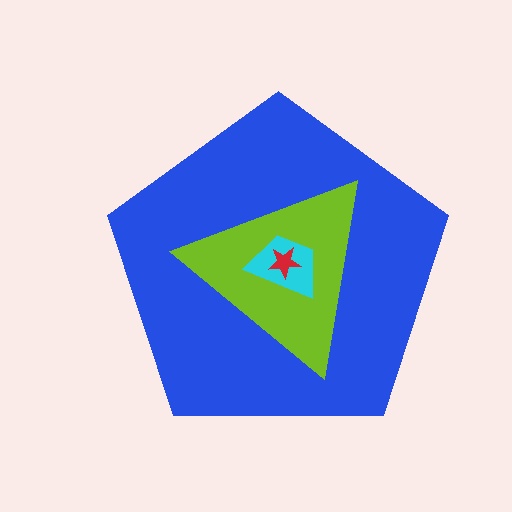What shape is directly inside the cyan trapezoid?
The red star.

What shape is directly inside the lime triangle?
The cyan trapezoid.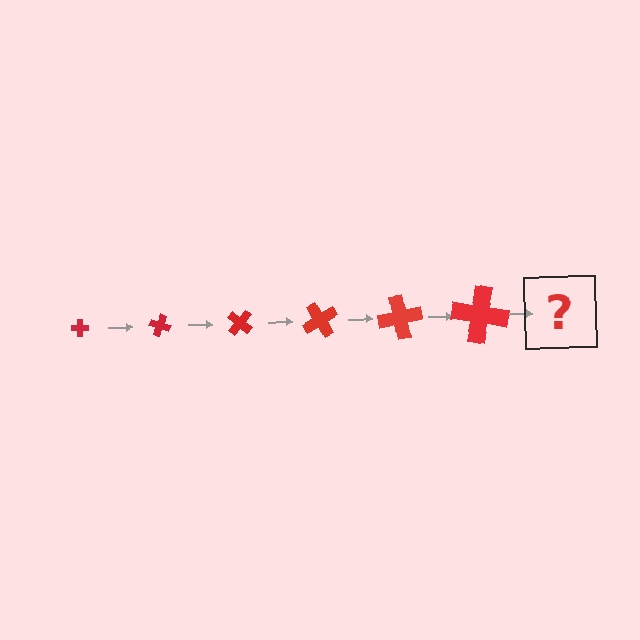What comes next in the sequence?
The next element should be a cross, larger than the previous one and rotated 120 degrees from the start.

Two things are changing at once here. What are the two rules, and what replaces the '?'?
The two rules are that the cross grows larger each step and it rotates 20 degrees each step. The '?' should be a cross, larger than the previous one and rotated 120 degrees from the start.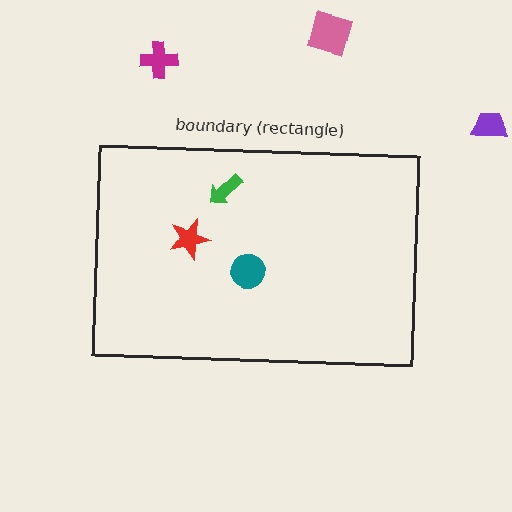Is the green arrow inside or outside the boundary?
Inside.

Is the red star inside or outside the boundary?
Inside.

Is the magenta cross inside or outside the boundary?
Outside.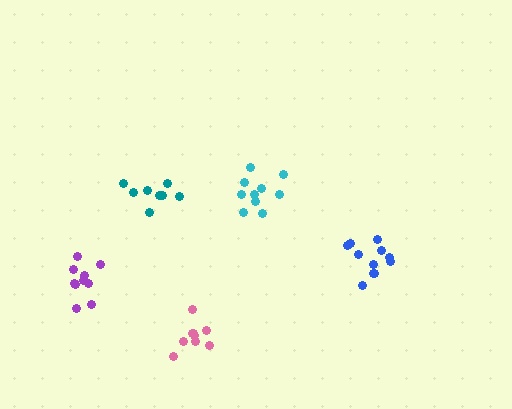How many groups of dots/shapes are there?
There are 5 groups.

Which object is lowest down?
The pink cluster is bottommost.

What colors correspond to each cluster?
The clusters are colored: cyan, purple, blue, pink, teal.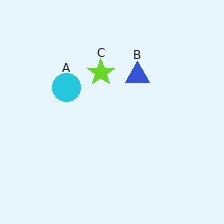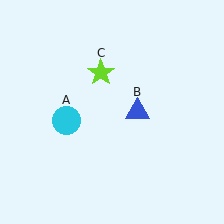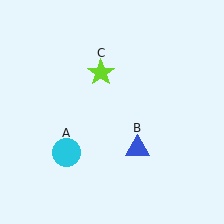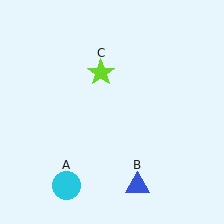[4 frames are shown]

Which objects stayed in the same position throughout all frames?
Lime star (object C) remained stationary.